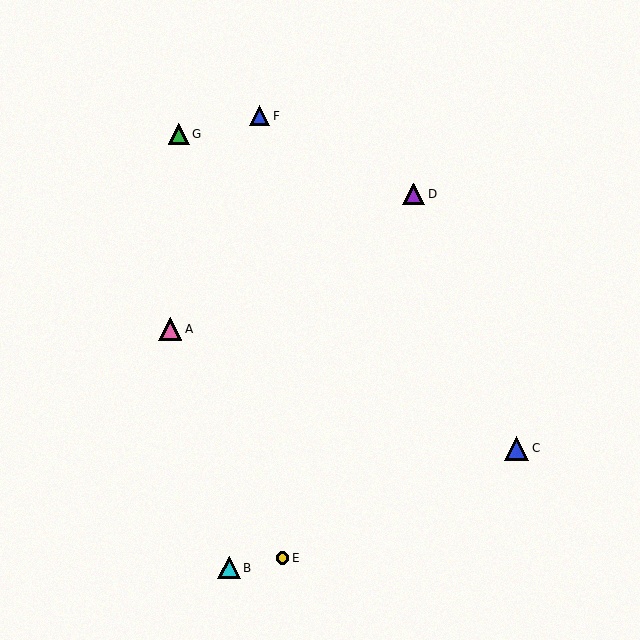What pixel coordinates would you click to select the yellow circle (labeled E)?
Click at (283, 558) to select the yellow circle E.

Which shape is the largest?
The blue triangle (labeled C) is the largest.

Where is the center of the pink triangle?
The center of the pink triangle is at (170, 329).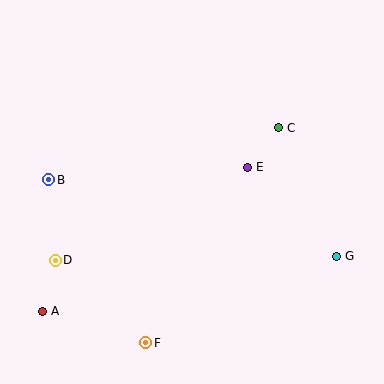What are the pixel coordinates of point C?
Point C is at (279, 128).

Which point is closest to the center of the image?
Point E at (248, 167) is closest to the center.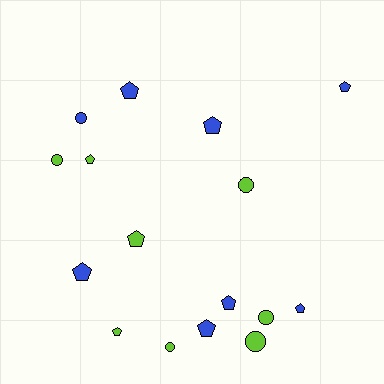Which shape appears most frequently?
Pentagon, with 10 objects.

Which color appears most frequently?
Blue, with 8 objects.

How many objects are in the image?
There are 16 objects.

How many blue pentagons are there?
There are 7 blue pentagons.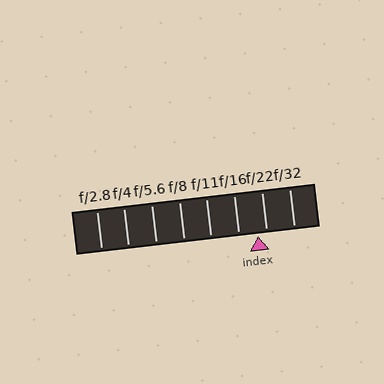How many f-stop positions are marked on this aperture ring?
There are 8 f-stop positions marked.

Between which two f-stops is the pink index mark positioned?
The index mark is between f/16 and f/22.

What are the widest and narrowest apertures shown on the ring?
The widest aperture shown is f/2.8 and the narrowest is f/32.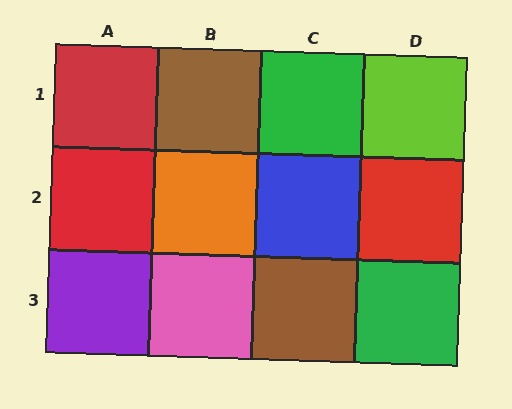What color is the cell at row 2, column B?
Orange.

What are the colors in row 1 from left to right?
Red, brown, green, lime.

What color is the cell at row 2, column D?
Red.